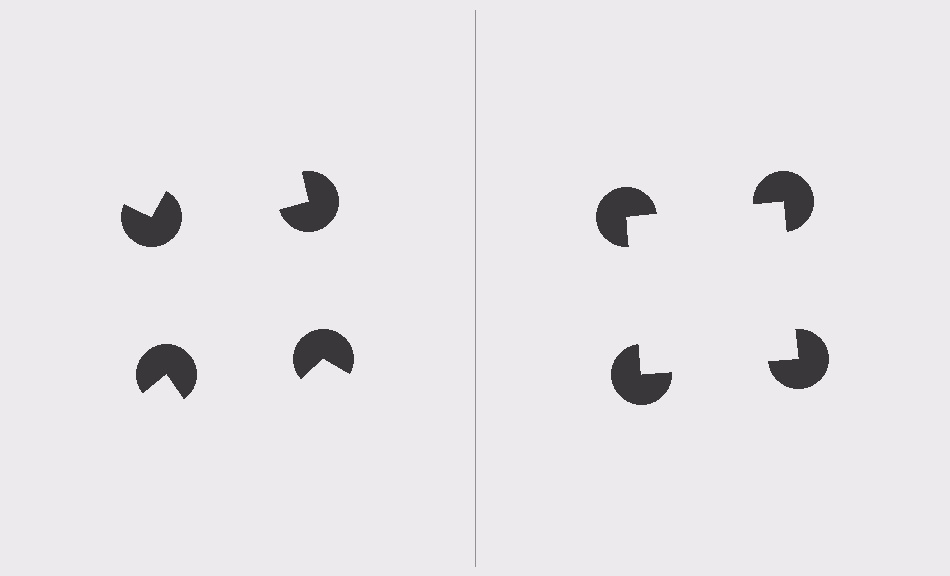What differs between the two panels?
The pac-man discs are positioned identically on both sides; only the wedge orientations differ. On the right they align to a square; on the left they are misaligned.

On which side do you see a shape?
An illusory square appears on the right side. On the left side the wedge cuts are rotated, so no coherent shape forms.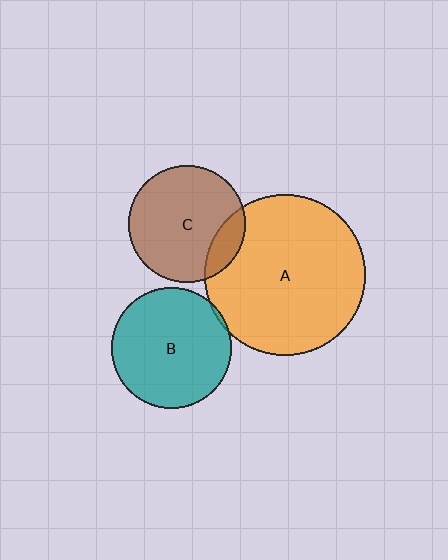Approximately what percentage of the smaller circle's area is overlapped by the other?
Approximately 5%.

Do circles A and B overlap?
Yes.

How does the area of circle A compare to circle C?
Approximately 1.9 times.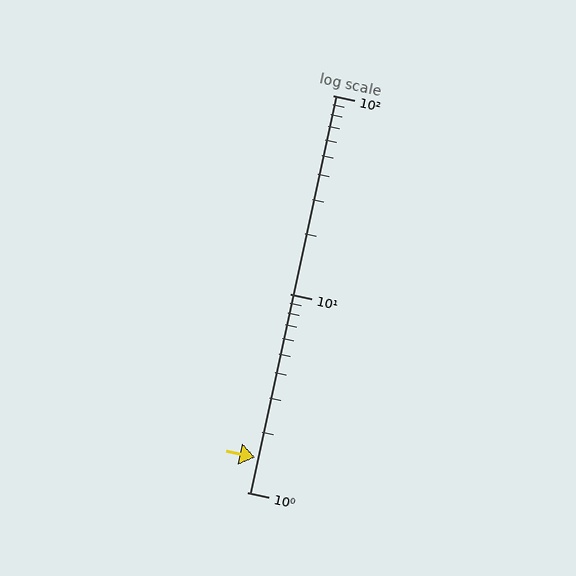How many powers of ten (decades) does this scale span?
The scale spans 2 decades, from 1 to 100.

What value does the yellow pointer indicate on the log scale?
The pointer indicates approximately 1.5.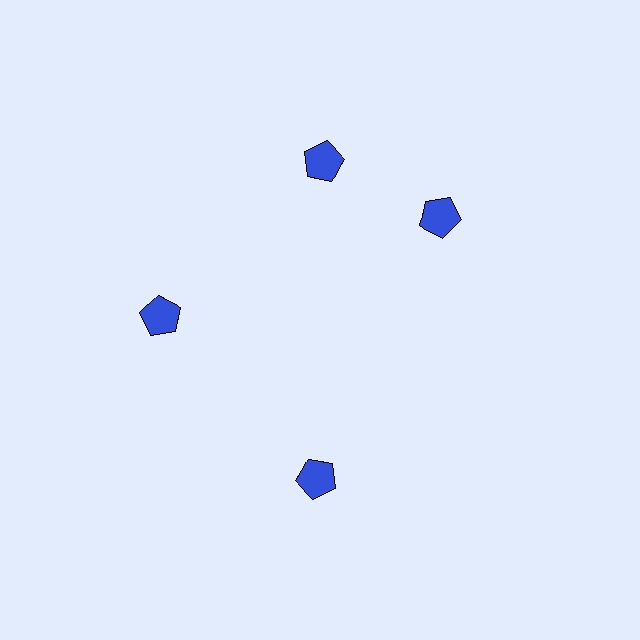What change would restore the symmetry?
The symmetry would be restored by rotating it back into even spacing with its neighbors so that all 4 pentagons sit at equal angles and equal distance from the center.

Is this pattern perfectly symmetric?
No. The 4 blue pentagons are arranged in a ring, but one element near the 3 o'clock position is rotated out of alignment along the ring, breaking the 4-fold rotational symmetry.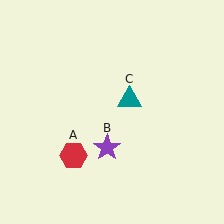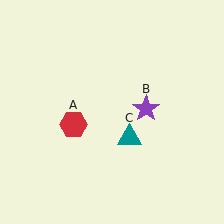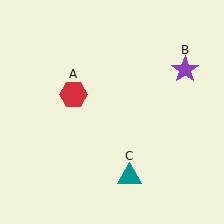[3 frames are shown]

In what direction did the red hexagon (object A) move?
The red hexagon (object A) moved up.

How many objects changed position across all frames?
3 objects changed position: red hexagon (object A), purple star (object B), teal triangle (object C).